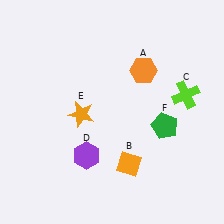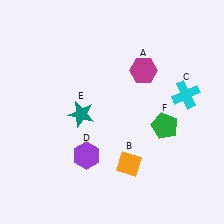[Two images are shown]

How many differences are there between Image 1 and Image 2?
There are 3 differences between the two images.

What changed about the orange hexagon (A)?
In Image 1, A is orange. In Image 2, it changed to magenta.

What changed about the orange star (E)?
In Image 1, E is orange. In Image 2, it changed to teal.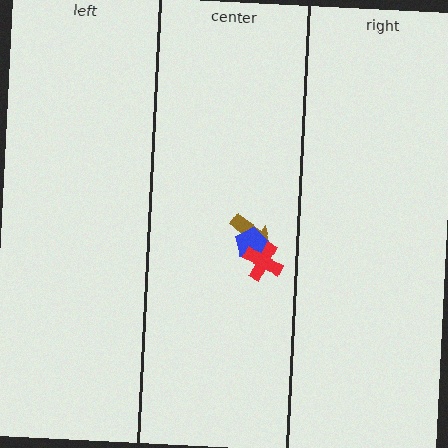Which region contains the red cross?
The center region.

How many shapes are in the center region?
3.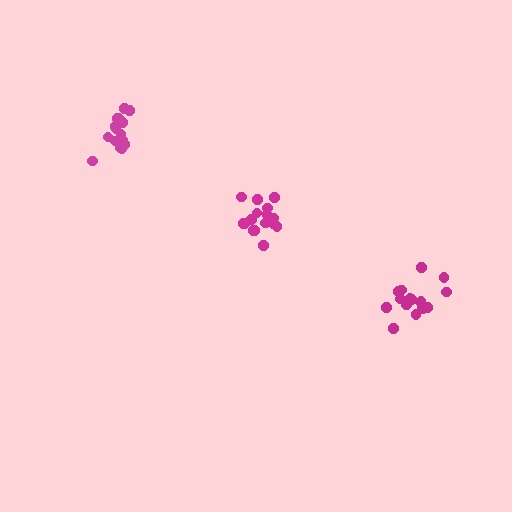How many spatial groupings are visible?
There are 3 spatial groupings.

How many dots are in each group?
Group 1: 16 dots, Group 2: 16 dots, Group 3: 16 dots (48 total).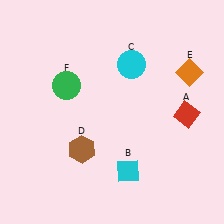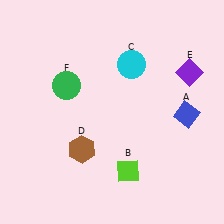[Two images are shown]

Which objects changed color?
A changed from red to blue. B changed from cyan to lime. E changed from orange to purple.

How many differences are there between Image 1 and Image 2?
There are 3 differences between the two images.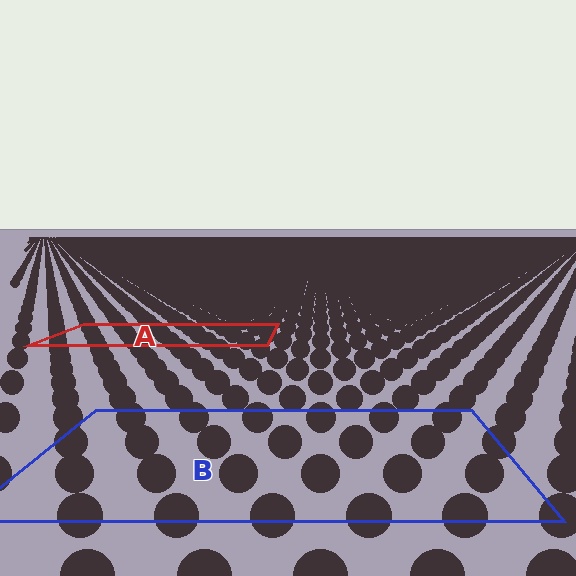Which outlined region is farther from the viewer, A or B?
Region A is farther from the viewer — the texture elements inside it appear smaller and more densely packed.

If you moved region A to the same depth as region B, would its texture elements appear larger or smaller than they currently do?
They would appear larger. At a closer depth, the same texture elements are projected at a bigger on-screen size.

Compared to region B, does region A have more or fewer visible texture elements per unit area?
Region A has more texture elements per unit area — they are packed more densely because it is farther away.